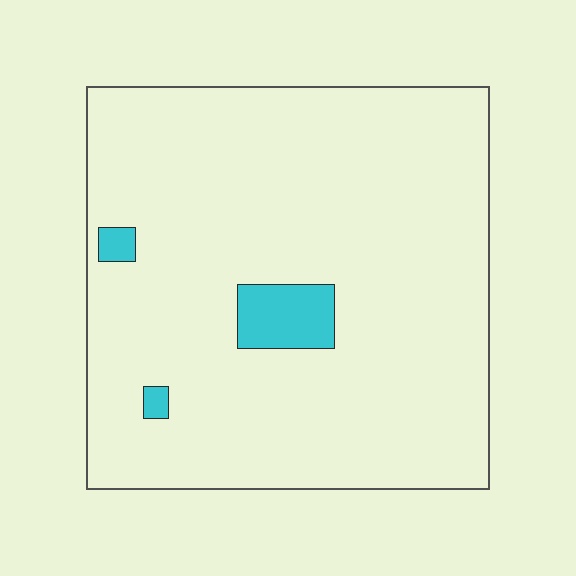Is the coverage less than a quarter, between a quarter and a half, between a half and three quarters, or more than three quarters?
Less than a quarter.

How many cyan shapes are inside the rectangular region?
3.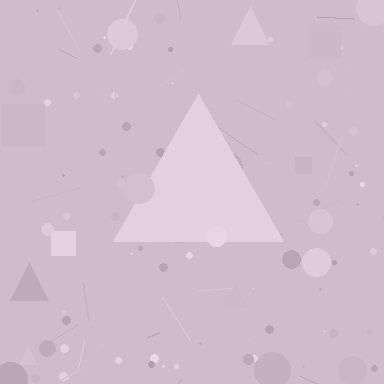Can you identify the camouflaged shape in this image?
The camouflaged shape is a triangle.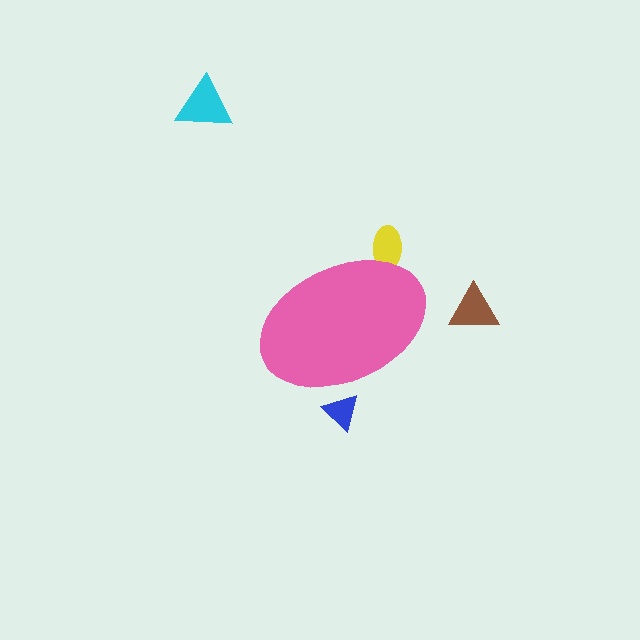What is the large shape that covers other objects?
A pink ellipse.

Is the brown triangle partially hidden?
No, the brown triangle is fully visible.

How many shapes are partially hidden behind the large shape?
2 shapes are partially hidden.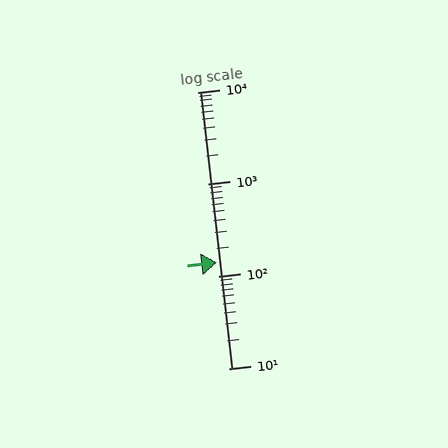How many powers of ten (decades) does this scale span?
The scale spans 3 decades, from 10 to 10000.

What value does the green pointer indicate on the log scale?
The pointer indicates approximately 140.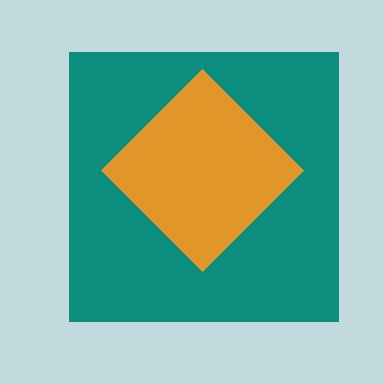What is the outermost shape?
The teal square.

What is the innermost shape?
The orange diamond.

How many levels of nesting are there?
2.